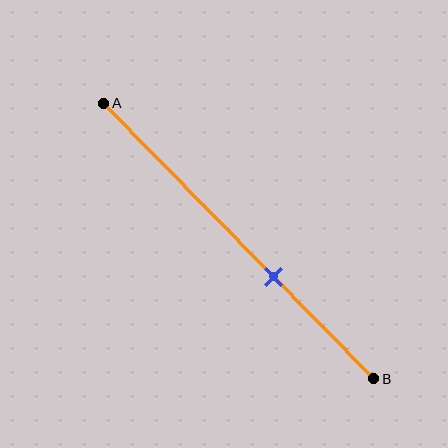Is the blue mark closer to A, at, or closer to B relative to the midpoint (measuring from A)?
The blue mark is closer to point B than the midpoint of segment AB.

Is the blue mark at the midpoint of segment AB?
No, the mark is at about 65% from A, not at the 50% midpoint.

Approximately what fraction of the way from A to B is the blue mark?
The blue mark is approximately 65% of the way from A to B.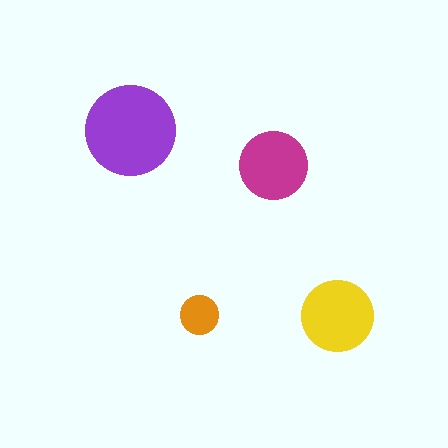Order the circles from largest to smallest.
the purple one, the yellow one, the magenta one, the orange one.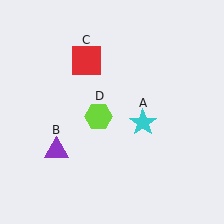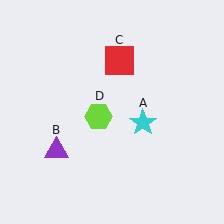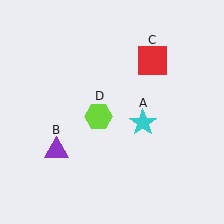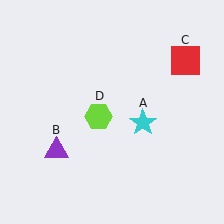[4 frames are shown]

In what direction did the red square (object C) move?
The red square (object C) moved right.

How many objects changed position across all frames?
1 object changed position: red square (object C).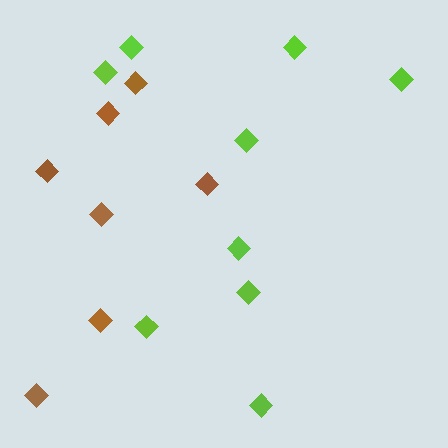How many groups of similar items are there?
There are 2 groups: one group of lime diamonds (9) and one group of brown diamonds (7).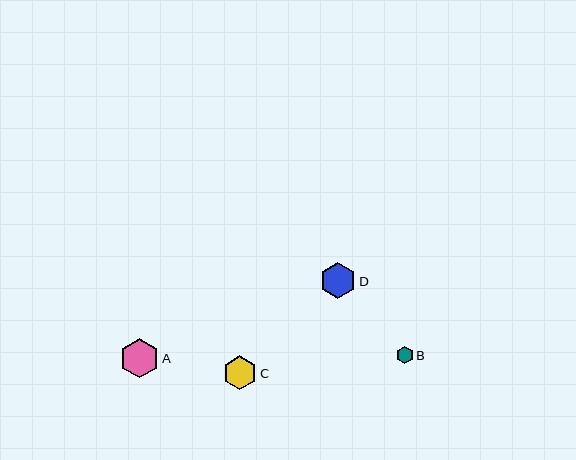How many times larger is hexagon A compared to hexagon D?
Hexagon A is approximately 1.1 times the size of hexagon D.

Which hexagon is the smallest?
Hexagon B is the smallest with a size of approximately 17 pixels.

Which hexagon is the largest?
Hexagon A is the largest with a size of approximately 40 pixels.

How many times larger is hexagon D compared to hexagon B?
Hexagon D is approximately 2.1 times the size of hexagon B.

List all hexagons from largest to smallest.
From largest to smallest: A, D, C, B.